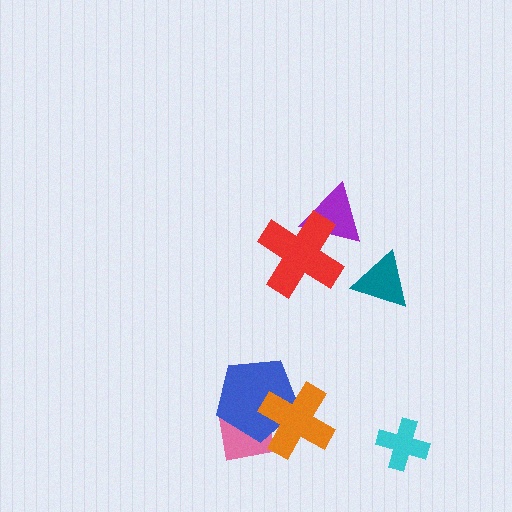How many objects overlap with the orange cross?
2 objects overlap with the orange cross.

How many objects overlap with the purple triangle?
1 object overlaps with the purple triangle.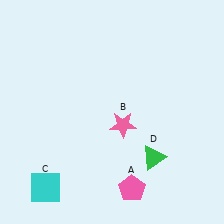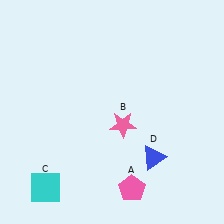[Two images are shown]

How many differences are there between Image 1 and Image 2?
There is 1 difference between the two images.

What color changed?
The triangle (D) changed from green in Image 1 to blue in Image 2.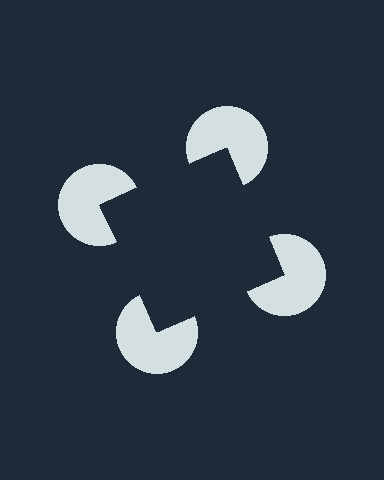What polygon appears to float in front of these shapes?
An illusory square — its edges are inferred from the aligned wedge cuts in the pac-man discs, not physically drawn.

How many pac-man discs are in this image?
There are 4 — one at each vertex of the illusory square.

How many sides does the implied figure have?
4 sides.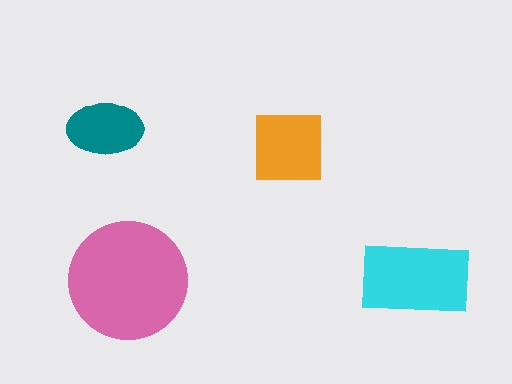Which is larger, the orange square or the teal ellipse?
The orange square.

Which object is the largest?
The pink circle.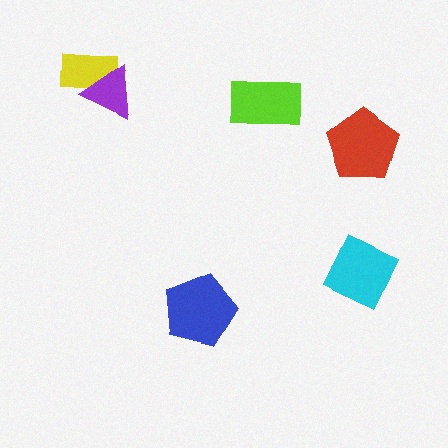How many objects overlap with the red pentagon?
0 objects overlap with the red pentagon.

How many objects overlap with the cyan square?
0 objects overlap with the cyan square.